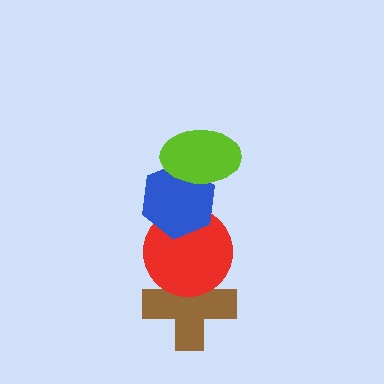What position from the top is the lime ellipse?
The lime ellipse is 1st from the top.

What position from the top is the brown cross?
The brown cross is 4th from the top.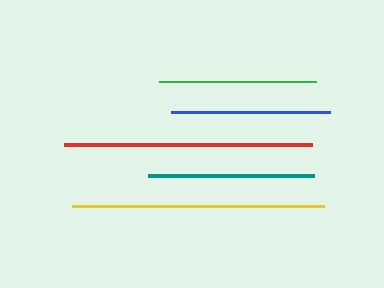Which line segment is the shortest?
The green line is the shortest at approximately 157 pixels.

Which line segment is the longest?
The yellow line is the longest at approximately 253 pixels.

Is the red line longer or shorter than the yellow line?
The yellow line is longer than the red line.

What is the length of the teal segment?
The teal segment is approximately 166 pixels long.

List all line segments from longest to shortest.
From longest to shortest: yellow, red, teal, blue, green.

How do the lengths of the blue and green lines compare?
The blue and green lines are approximately the same length.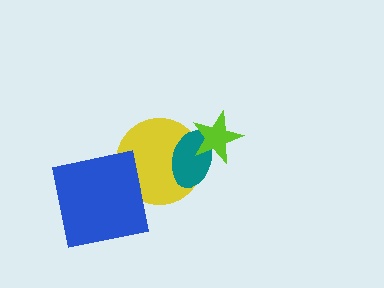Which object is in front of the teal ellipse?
The lime star is in front of the teal ellipse.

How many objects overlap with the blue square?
1 object overlaps with the blue square.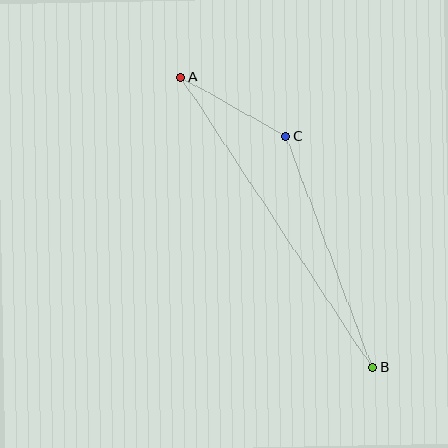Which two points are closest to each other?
Points A and C are closest to each other.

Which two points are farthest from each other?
Points A and B are farthest from each other.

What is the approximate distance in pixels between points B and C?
The distance between B and C is approximately 247 pixels.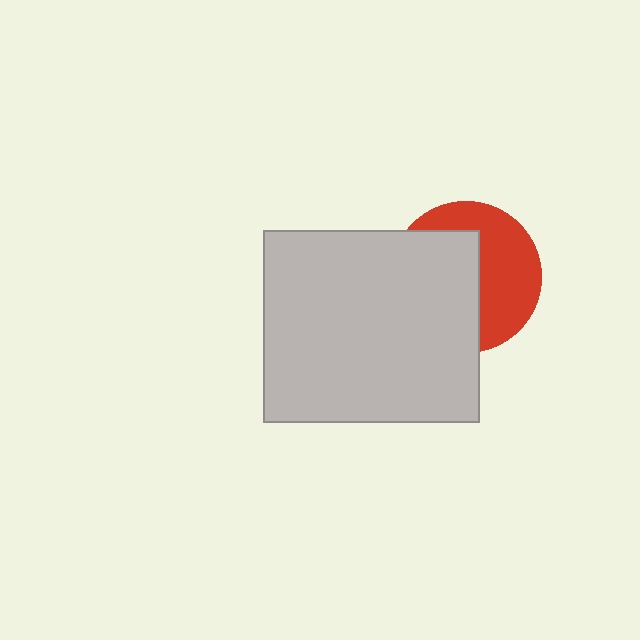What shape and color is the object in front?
The object in front is a light gray rectangle.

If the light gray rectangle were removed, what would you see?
You would see the complete red circle.